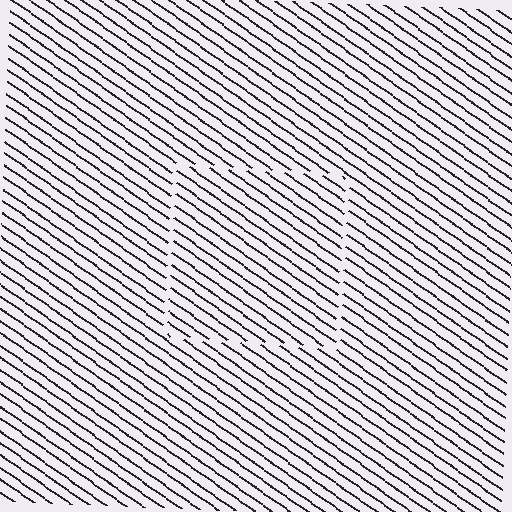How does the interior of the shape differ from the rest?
The interior of the shape contains the same grating, shifted by half a period — the contour is defined by the phase discontinuity where line-ends from the inner and outer gratings abut.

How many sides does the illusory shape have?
4 sides — the line-ends trace a square.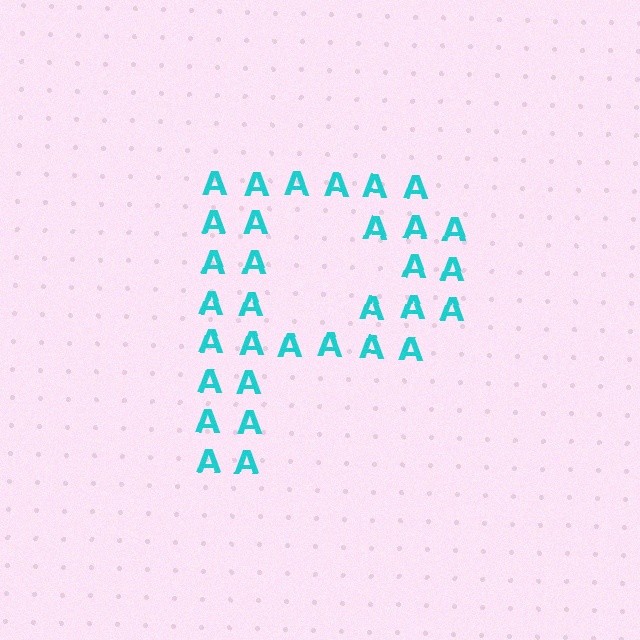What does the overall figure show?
The overall figure shows the letter P.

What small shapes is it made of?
It is made of small letter A's.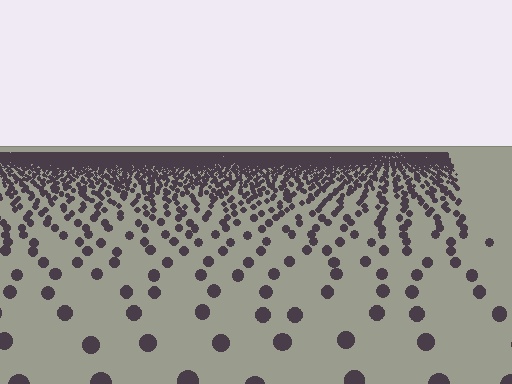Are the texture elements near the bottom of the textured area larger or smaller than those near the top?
Larger. Near the bottom, elements are closer to the viewer and appear at a bigger on-screen size.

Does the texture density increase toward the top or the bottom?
Density increases toward the top.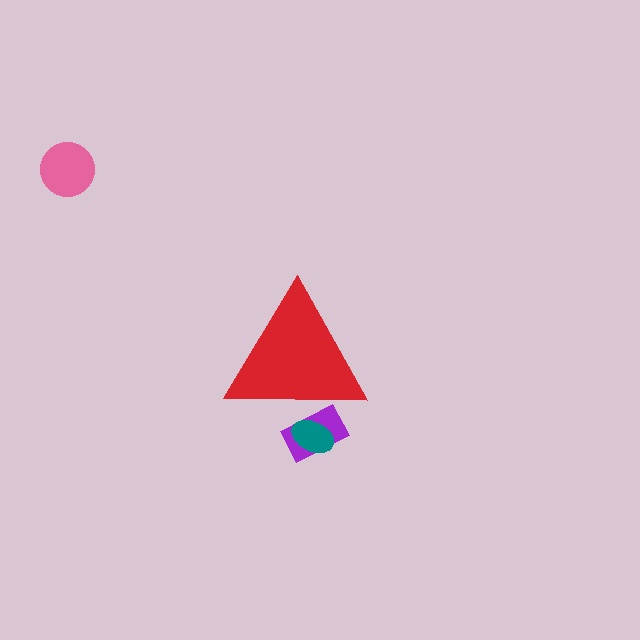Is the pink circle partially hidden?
No, the pink circle is fully visible.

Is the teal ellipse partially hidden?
Yes, the teal ellipse is partially hidden behind the red triangle.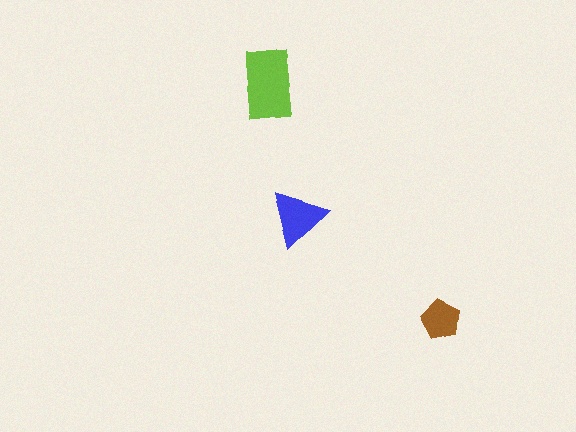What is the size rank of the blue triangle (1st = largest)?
2nd.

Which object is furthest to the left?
The lime rectangle is leftmost.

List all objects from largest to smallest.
The lime rectangle, the blue triangle, the brown pentagon.